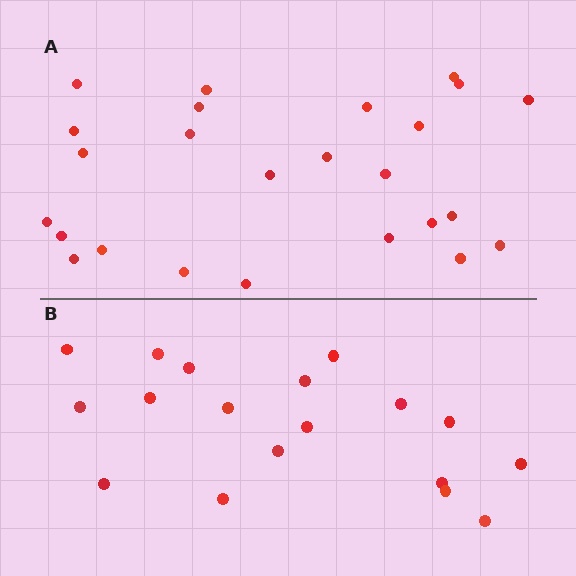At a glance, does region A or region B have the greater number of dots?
Region A (the top region) has more dots.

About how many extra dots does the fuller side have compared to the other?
Region A has roughly 8 or so more dots than region B.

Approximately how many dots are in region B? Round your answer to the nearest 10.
About 20 dots. (The exact count is 18, which rounds to 20.)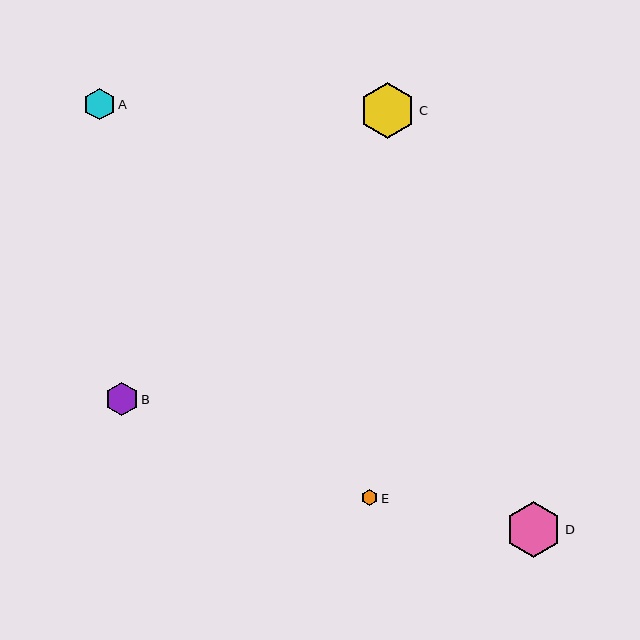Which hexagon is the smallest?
Hexagon E is the smallest with a size of approximately 16 pixels.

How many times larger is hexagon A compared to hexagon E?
Hexagon A is approximately 2.0 times the size of hexagon E.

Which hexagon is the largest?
Hexagon D is the largest with a size of approximately 56 pixels.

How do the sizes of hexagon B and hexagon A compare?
Hexagon B and hexagon A are approximately the same size.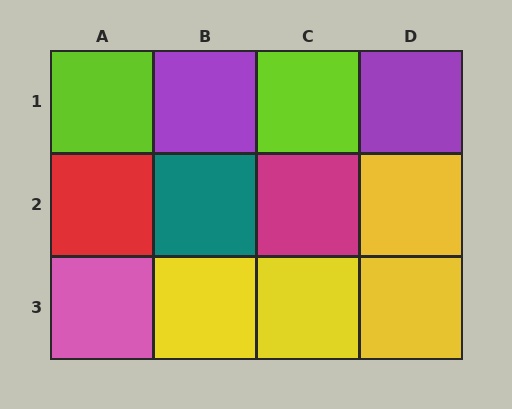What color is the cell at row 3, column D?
Yellow.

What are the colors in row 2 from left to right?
Red, teal, magenta, yellow.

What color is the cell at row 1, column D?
Purple.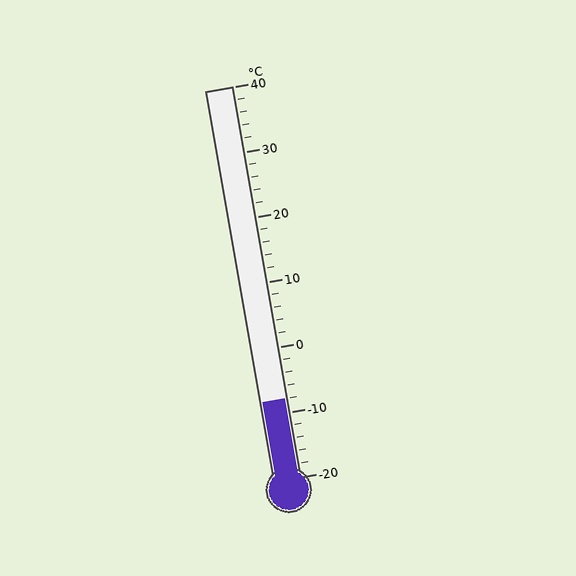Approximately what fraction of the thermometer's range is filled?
The thermometer is filled to approximately 20% of its range.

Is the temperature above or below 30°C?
The temperature is below 30°C.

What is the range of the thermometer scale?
The thermometer scale ranges from -20°C to 40°C.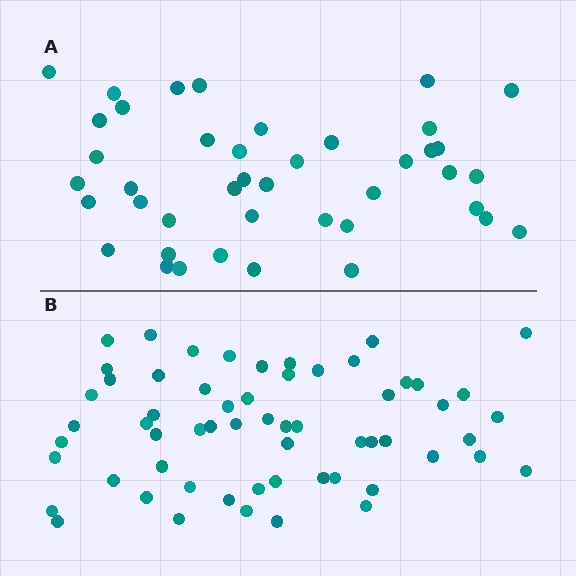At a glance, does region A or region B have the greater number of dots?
Region B (the bottom region) has more dots.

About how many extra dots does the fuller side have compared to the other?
Region B has approximately 20 more dots than region A.